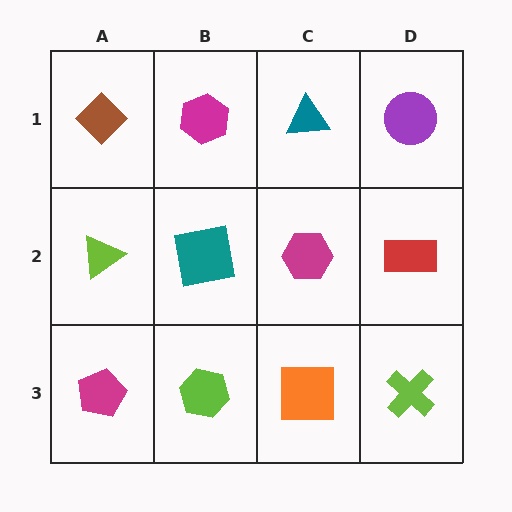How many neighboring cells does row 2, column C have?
4.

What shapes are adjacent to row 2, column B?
A magenta hexagon (row 1, column B), a lime hexagon (row 3, column B), a lime triangle (row 2, column A), a magenta hexagon (row 2, column C).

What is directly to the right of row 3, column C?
A lime cross.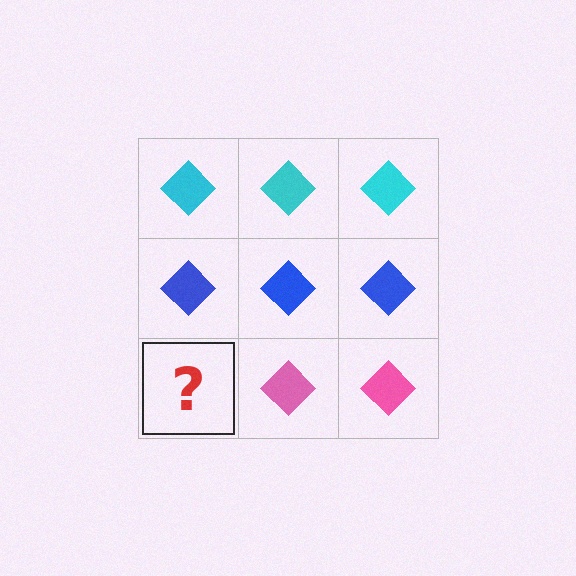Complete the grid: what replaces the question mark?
The question mark should be replaced with a pink diamond.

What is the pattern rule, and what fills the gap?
The rule is that each row has a consistent color. The gap should be filled with a pink diamond.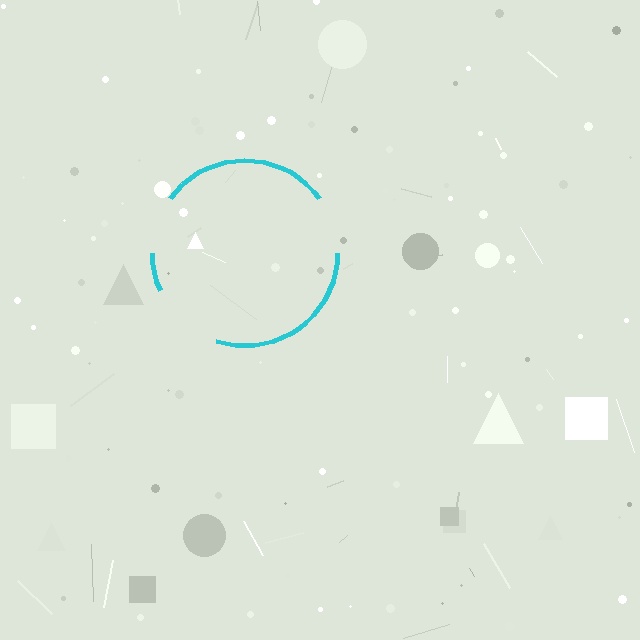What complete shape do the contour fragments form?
The contour fragments form a circle.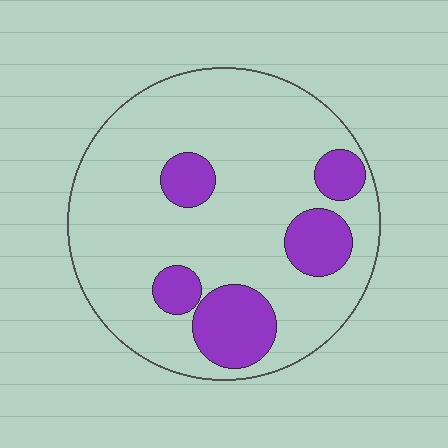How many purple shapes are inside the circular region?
5.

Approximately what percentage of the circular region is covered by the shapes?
Approximately 20%.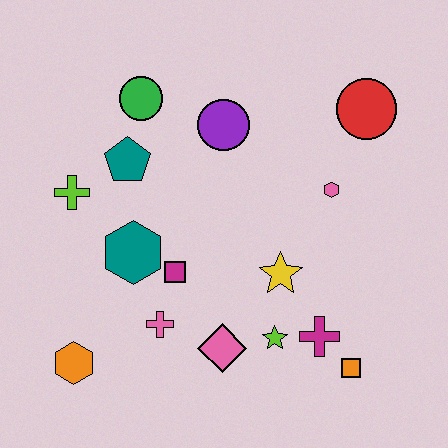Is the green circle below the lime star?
No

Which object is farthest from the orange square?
The green circle is farthest from the orange square.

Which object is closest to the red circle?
The pink hexagon is closest to the red circle.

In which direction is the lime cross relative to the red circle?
The lime cross is to the left of the red circle.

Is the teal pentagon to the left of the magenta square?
Yes